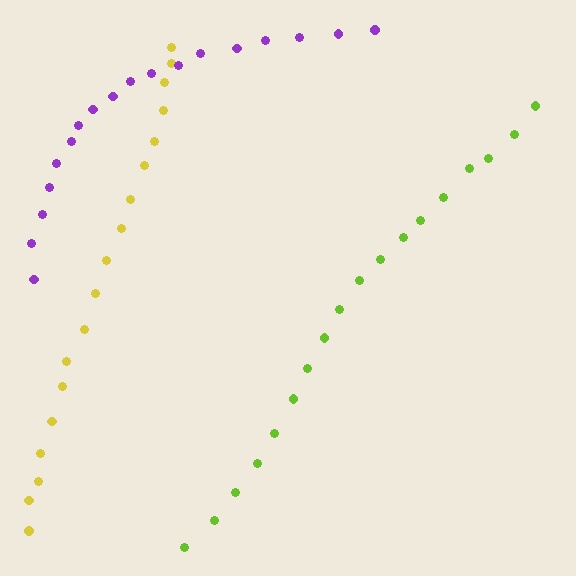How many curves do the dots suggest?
There are 3 distinct paths.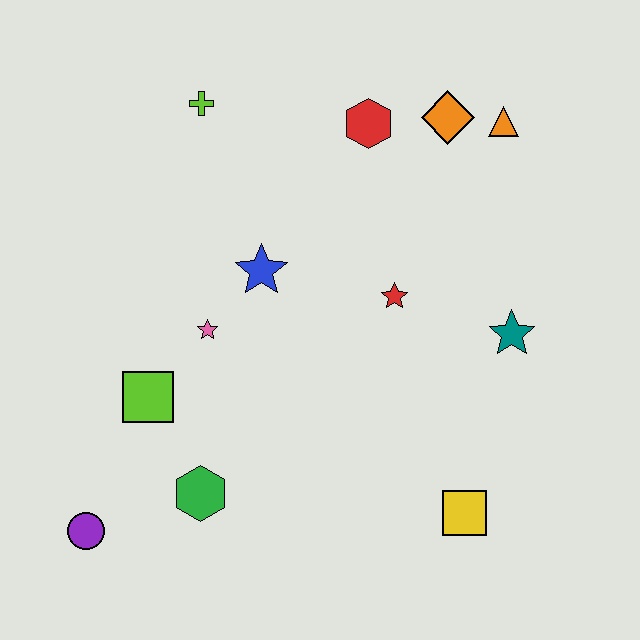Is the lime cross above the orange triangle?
Yes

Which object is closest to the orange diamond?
The orange triangle is closest to the orange diamond.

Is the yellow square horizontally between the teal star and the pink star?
Yes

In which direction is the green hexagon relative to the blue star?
The green hexagon is below the blue star.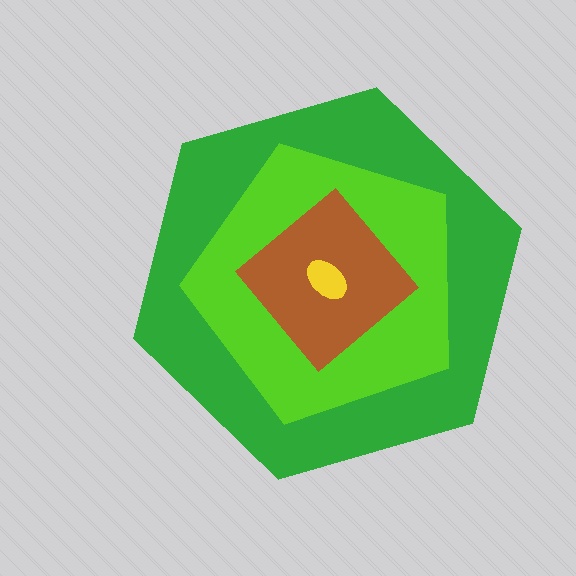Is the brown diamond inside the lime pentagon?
Yes.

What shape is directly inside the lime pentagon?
The brown diamond.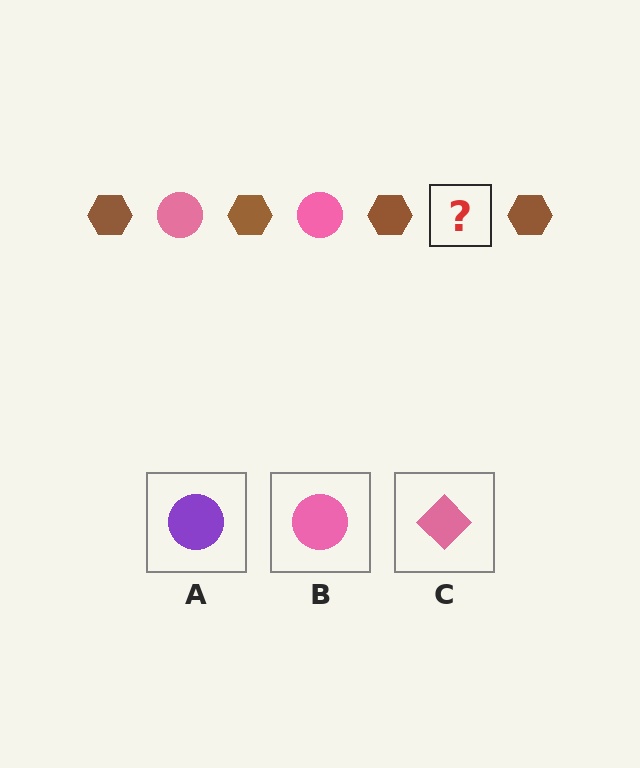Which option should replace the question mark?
Option B.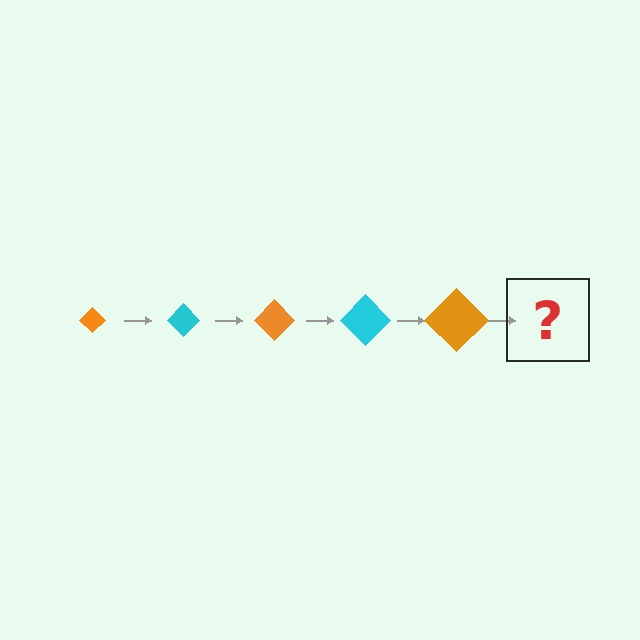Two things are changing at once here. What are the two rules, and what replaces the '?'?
The two rules are that the diamond grows larger each step and the color cycles through orange and cyan. The '?' should be a cyan diamond, larger than the previous one.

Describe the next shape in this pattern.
It should be a cyan diamond, larger than the previous one.